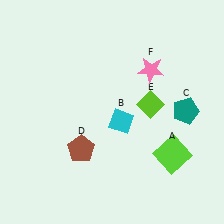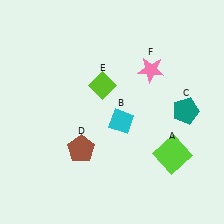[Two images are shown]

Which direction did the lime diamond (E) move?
The lime diamond (E) moved left.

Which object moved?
The lime diamond (E) moved left.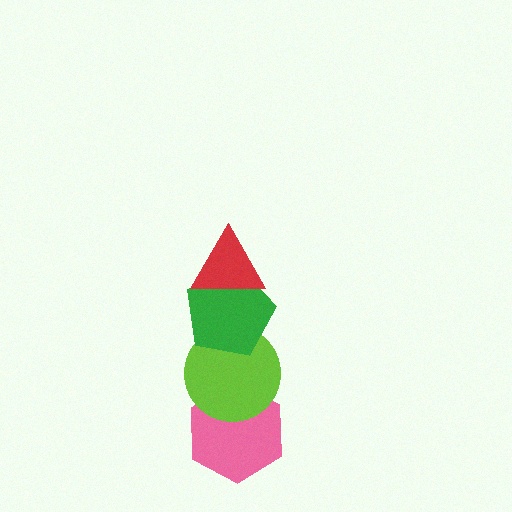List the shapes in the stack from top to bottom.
From top to bottom: the red triangle, the green pentagon, the lime circle, the pink hexagon.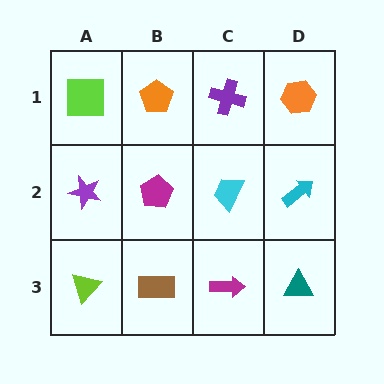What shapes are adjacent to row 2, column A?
A lime square (row 1, column A), a lime triangle (row 3, column A), a magenta pentagon (row 2, column B).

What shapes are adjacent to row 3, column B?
A magenta pentagon (row 2, column B), a lime triangle (row 3, column A), a magenta arrow (row 3, column C).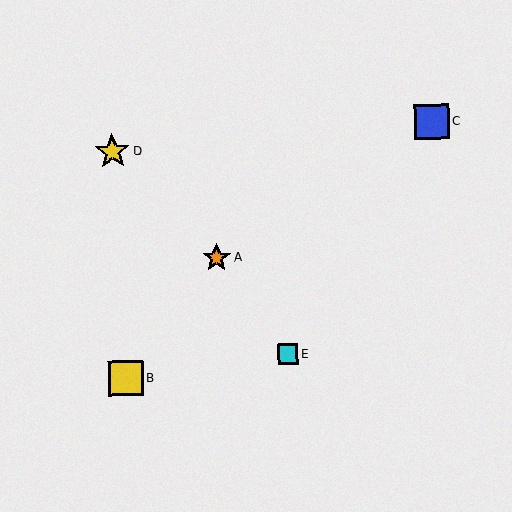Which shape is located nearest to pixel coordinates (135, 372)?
The yellow square (labeled B) at (126, 378) is nearest to that location.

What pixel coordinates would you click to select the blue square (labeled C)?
Click at (432, 122) to select the blue square C.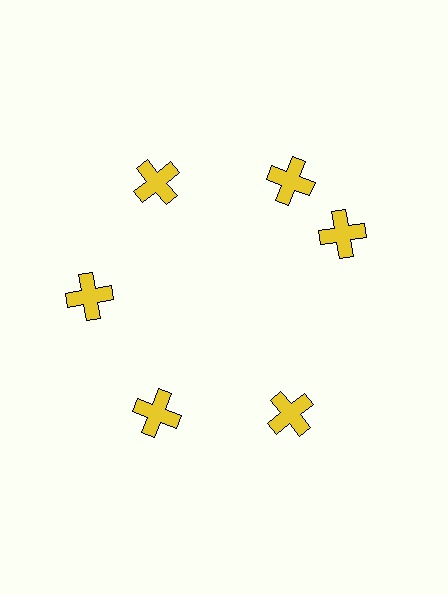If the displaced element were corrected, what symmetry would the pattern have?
It would have 6-fold rotational symmetry — the pattern would map onto itself every 60 degrees.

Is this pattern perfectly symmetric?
No. The 6 yellow crosses are arranged in a ring, but one element near the 3 o'clock position is rotated out of alignment along the ring, breaking the 6-fold rotational symmetry.